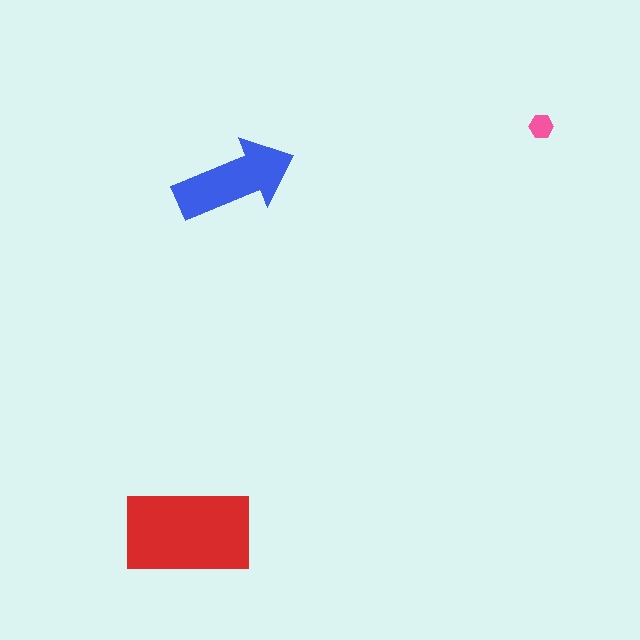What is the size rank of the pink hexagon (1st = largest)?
3rd.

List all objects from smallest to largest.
The pink hexagon, the blue arrow, the red rectangle.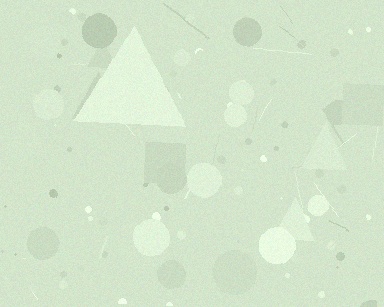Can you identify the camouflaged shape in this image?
The camouflaged shape is a triangle.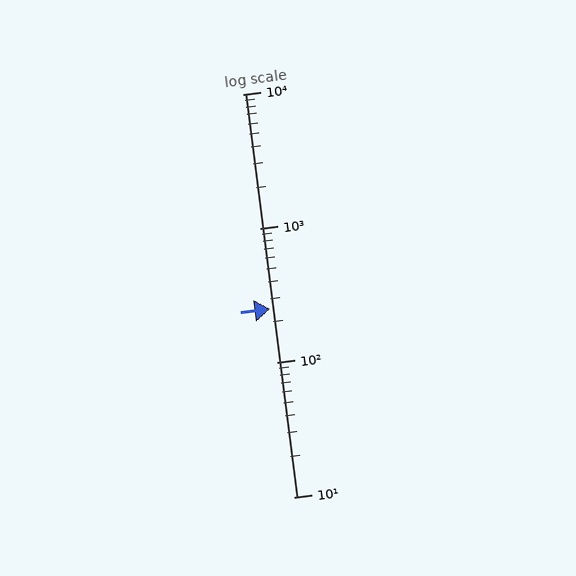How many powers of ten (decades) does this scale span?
The scale spans 3 decades, from 10 to 10000.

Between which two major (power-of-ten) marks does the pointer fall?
The pointer is between 100 and 1000.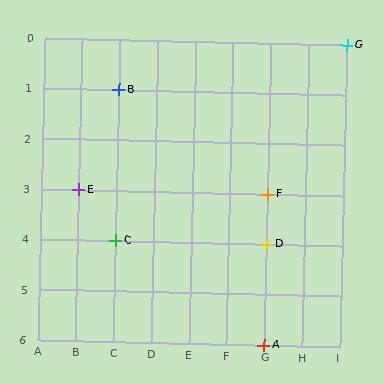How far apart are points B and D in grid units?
Points B and D are 4 columns and 3 rows apart (about 5.0 grid units diagonally).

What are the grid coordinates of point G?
Point G is at grid coordinates (I, 0).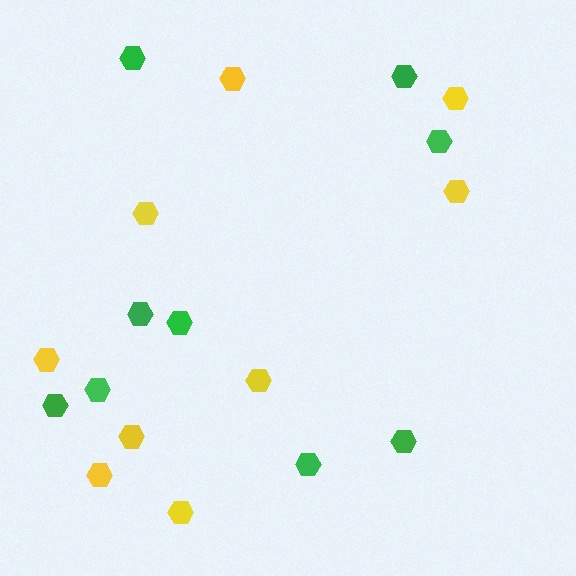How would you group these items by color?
There are 2 groups: one group of yellow hexagons (9) and one group of green hexagons (9).